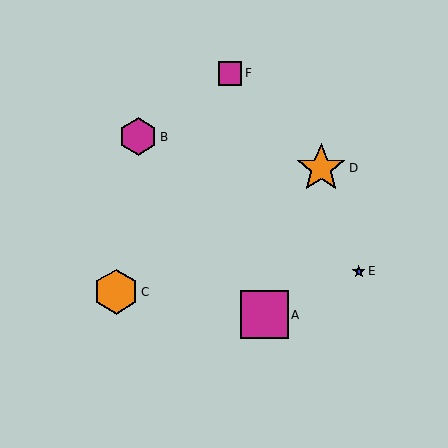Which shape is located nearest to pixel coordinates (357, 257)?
The blue star (labeled E) at (359, 271) is nearest to that location.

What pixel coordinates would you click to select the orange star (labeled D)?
Click at (321, 168) to select the orange star D.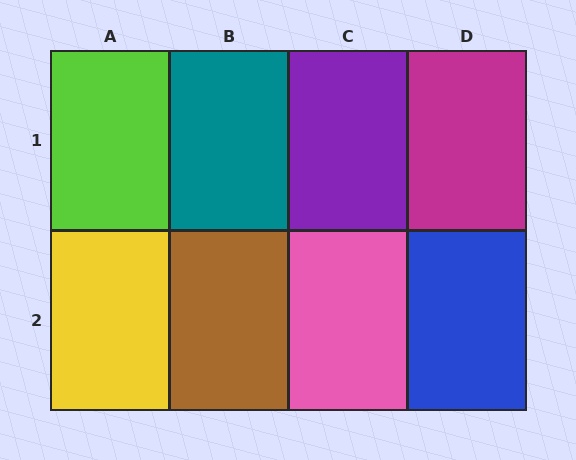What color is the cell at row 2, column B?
Brown.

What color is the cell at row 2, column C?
Pink.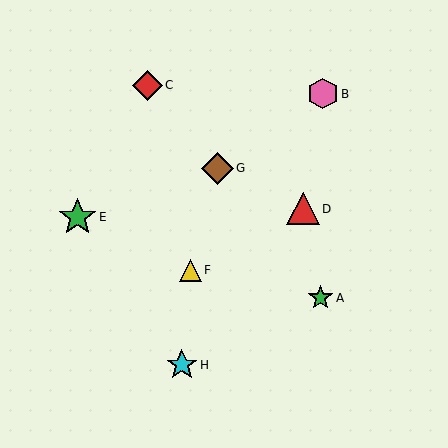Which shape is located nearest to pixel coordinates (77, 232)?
The green star (labeled E) at (78, 217) is nearest to that location.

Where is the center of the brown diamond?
The center of the brown diamond is at (218, 168).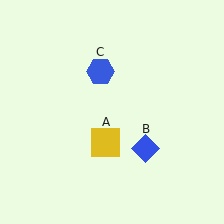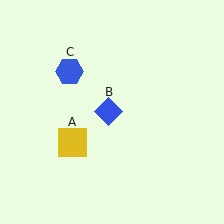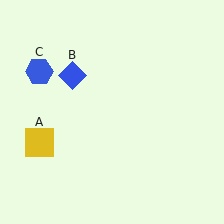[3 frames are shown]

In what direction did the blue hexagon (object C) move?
The blue hexagon (object C) moved left.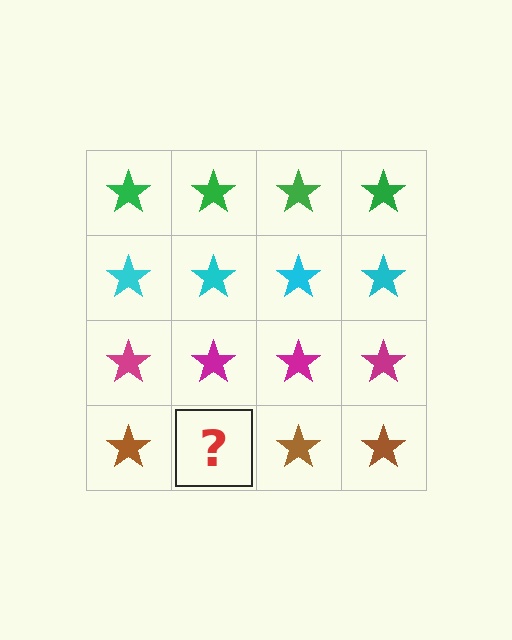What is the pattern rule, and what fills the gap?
The rule is that each row has a consistent color. The gap should be filled with a brown star.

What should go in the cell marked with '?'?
The missing cell should contain a brown star.